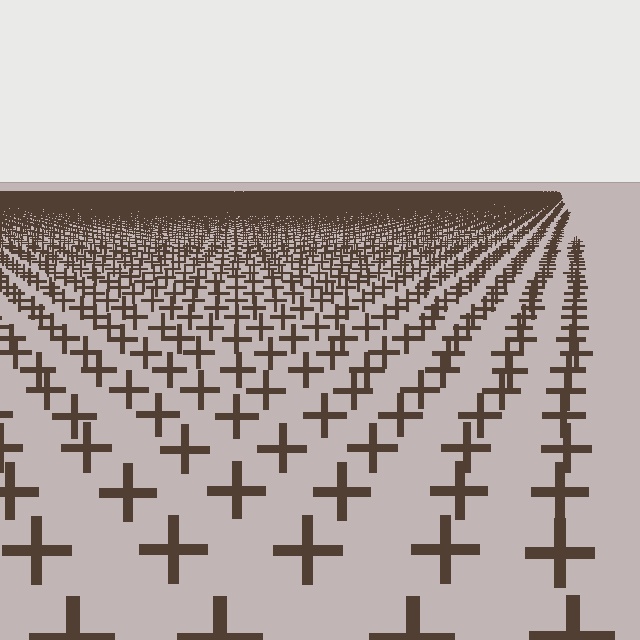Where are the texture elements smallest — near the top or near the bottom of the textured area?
Near the top.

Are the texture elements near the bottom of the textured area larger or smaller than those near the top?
Larger. Near the bottom, elements are closer to the viewer and appear at a bigger on-screen size.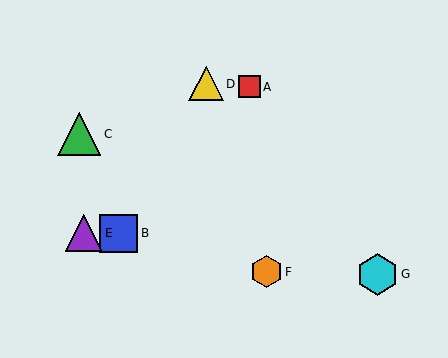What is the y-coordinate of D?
Object D is at y≈84.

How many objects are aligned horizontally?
2 objects (B, E) are aligned horizontally.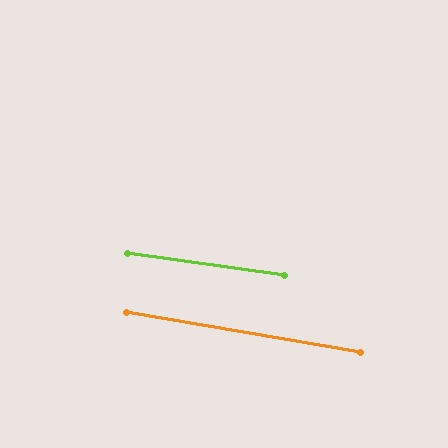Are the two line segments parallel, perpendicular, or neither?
Parallel — their directions differ by only 1.8°.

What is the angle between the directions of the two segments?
Approximately 2 degrees.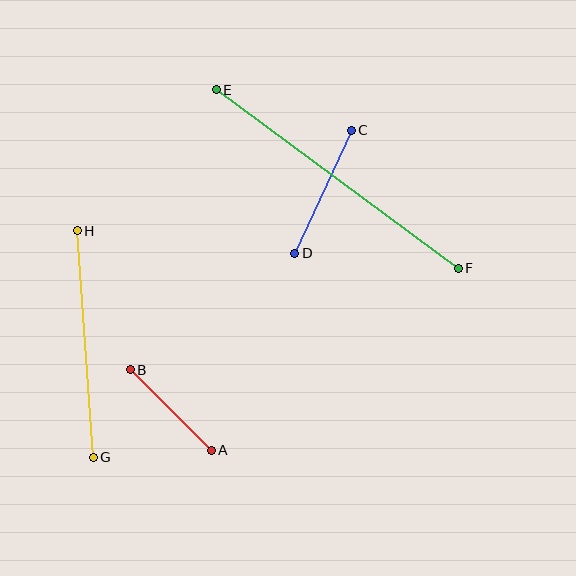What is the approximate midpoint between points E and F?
The midpoint is at approximately (337, 179) pixels.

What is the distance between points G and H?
The distance is approximately 227 pixels.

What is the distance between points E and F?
The distance is approximately 300 pixels.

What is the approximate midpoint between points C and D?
The midpoint is at approximately (323, 192) pixels.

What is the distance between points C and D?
The distance is approximately 135 pixels.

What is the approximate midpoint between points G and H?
The midpoint is at approximately (85, 344) pixels.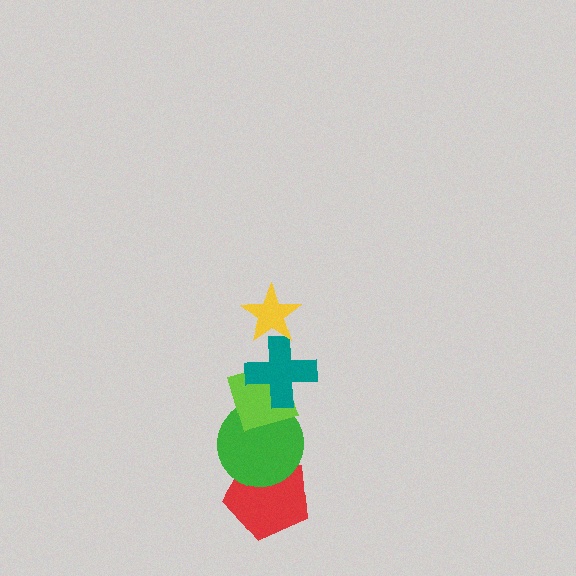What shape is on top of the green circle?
The lime diamond is on top of the green circle.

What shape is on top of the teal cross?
The yellow star is on top of the teal cross.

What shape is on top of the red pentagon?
The green circle is on top of the red pentagon.